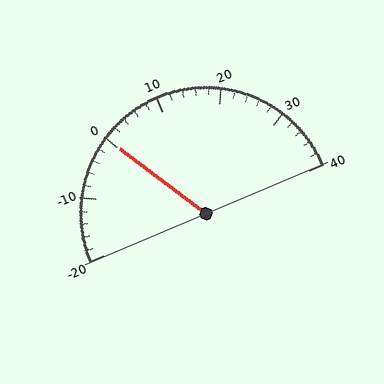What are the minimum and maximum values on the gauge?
The gauge ranges from -20 to 40.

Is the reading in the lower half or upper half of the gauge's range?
The reading is in the lower half of the range (-20 to 40).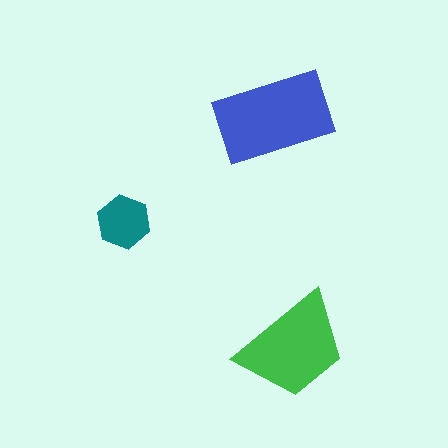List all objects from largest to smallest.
The blue rectangle, the green trapezoid, the teal hexagon.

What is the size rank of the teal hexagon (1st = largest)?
3rd.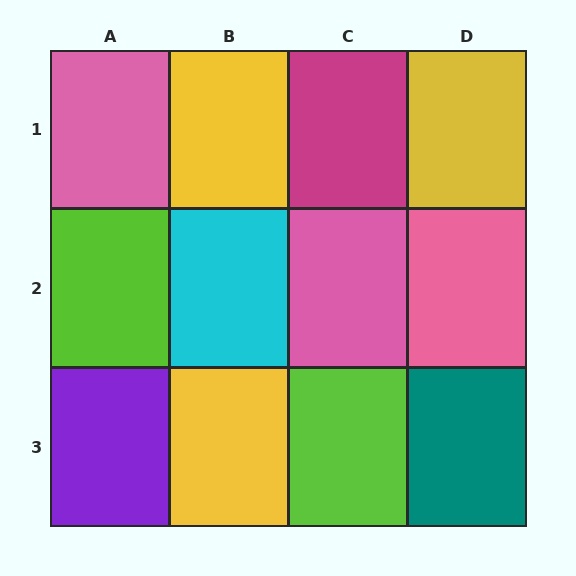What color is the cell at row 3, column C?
Lime.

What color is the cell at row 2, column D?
Pink.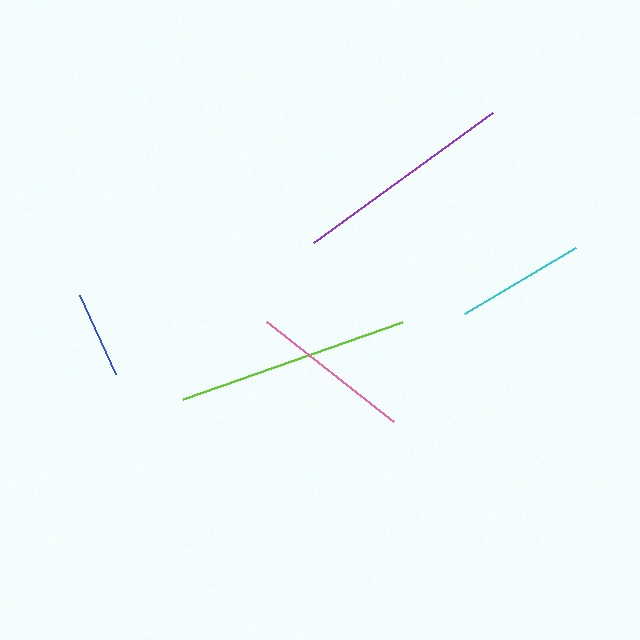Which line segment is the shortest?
The blue line is the shortest at approximately 87 pixels.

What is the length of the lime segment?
The lime segment is approximately 232 pixels long.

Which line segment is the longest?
The lime line is the longest at approximately 232 pixels.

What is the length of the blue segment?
The blue segment is approximately 87 pixels long.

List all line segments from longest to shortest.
From longest to shortest: lime, purple, pink, cyan, blue.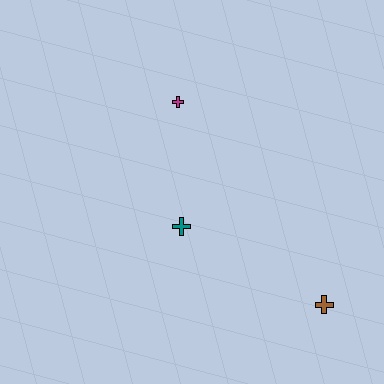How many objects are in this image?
There are 3 objects.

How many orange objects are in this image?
There are no orange objects.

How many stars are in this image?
There are no stars.